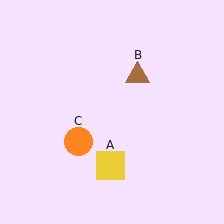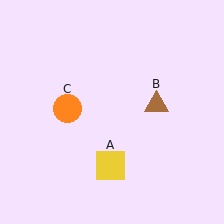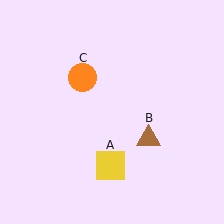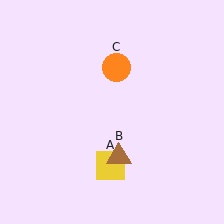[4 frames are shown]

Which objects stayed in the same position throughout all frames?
Yellow square (object A) remained stationary.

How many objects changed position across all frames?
2 objects changed position: brown triangle (object B), orange circle (object C).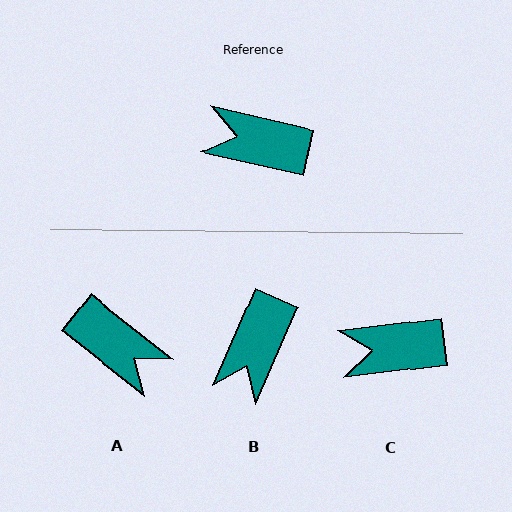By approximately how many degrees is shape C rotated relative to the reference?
Approximately 20 degrees counter-clockwise.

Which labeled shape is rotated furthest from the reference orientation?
A, about 155 degrees away.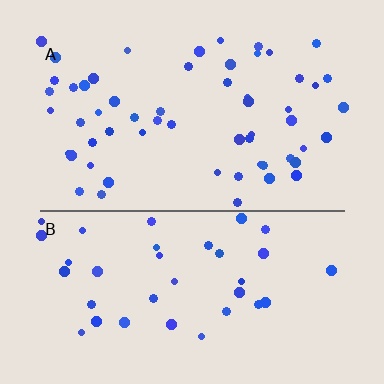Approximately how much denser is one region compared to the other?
Approximately 1.6× — region A over region B.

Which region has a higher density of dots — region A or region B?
A (the top).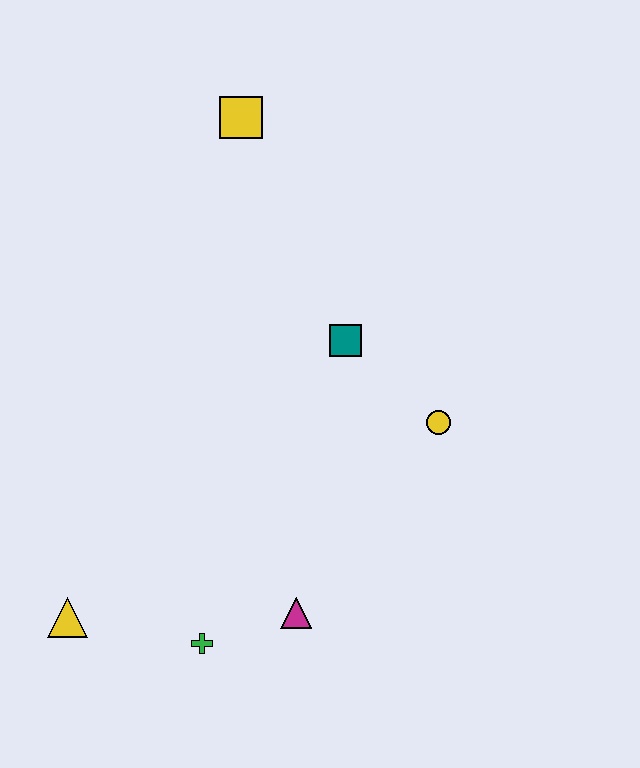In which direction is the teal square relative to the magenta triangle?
The teal square is above the magenta triangle.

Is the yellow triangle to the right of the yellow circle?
No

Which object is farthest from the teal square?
The yellow triangle is farthest from the teal square.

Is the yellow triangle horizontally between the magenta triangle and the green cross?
No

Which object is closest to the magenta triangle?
The green cross is closest to the magenta triangle.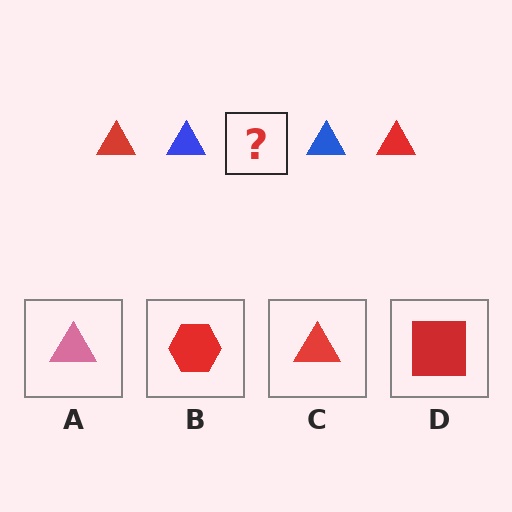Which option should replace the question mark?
Option C.